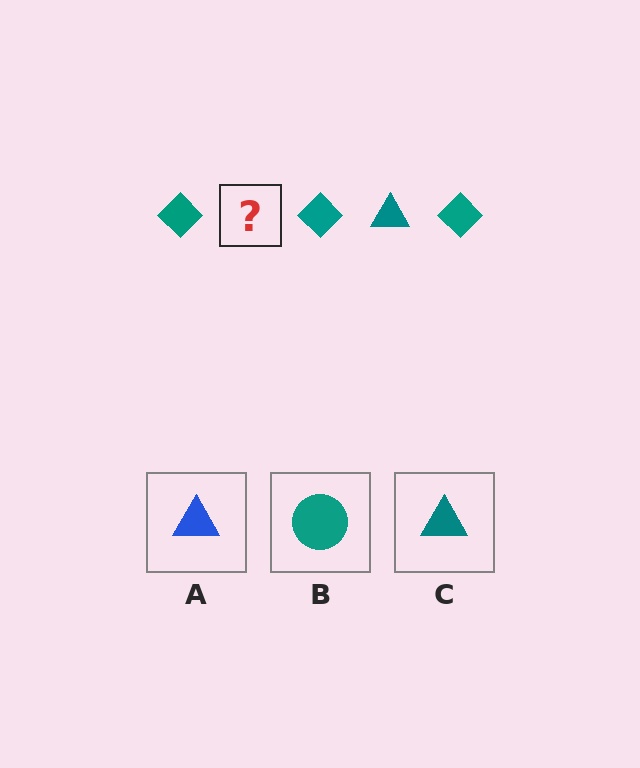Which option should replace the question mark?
Option C.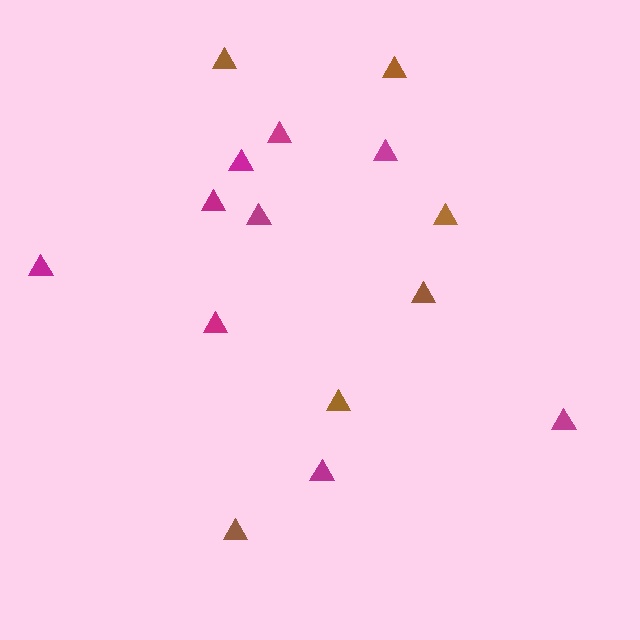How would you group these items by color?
There are 2 groups: one group of brown triangles (6) and one group of magenta triangles (9).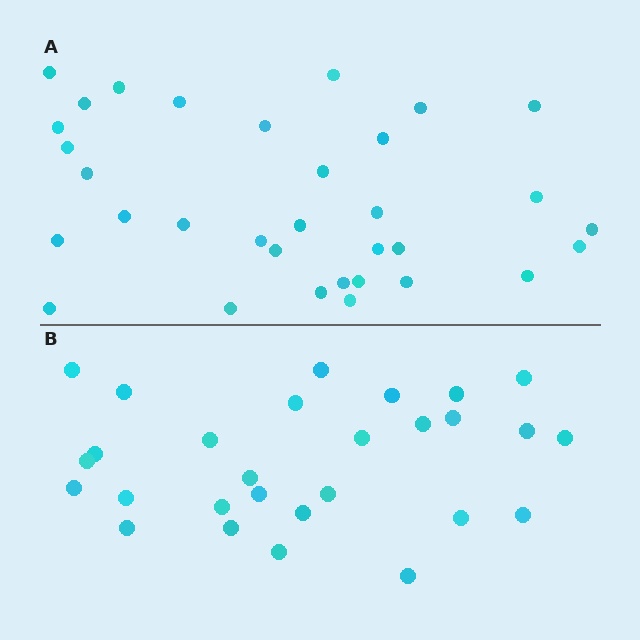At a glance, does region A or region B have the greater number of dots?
Region A (the top region) has more dots.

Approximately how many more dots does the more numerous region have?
Region A has about 5 more dots than region B.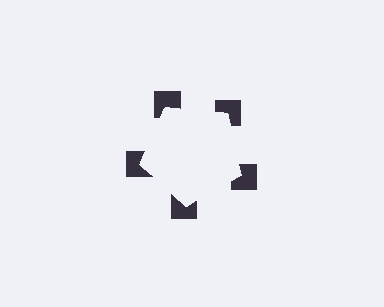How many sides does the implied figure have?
5 sides.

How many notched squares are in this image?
There are 5 — one at each vertex of the illusory pentagon.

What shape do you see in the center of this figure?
An illusory pentagon — its edges are inferred from the aligned wedge cuts in the notched squares, not physically drawn.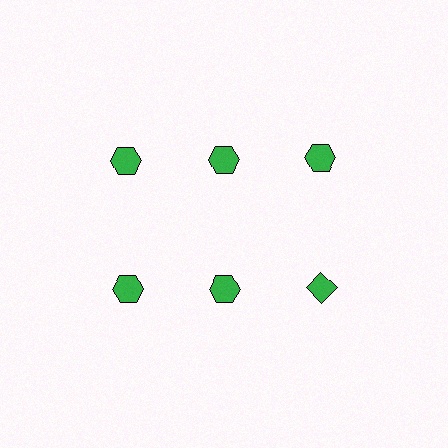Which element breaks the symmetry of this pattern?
The green diamond in the second row, center column breaks the symmetry. All other shapes are green hexagons.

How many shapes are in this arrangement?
There are 6 shapes arranged in a grid pattern.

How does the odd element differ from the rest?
It has a different shape: diamond instead of hexagon.